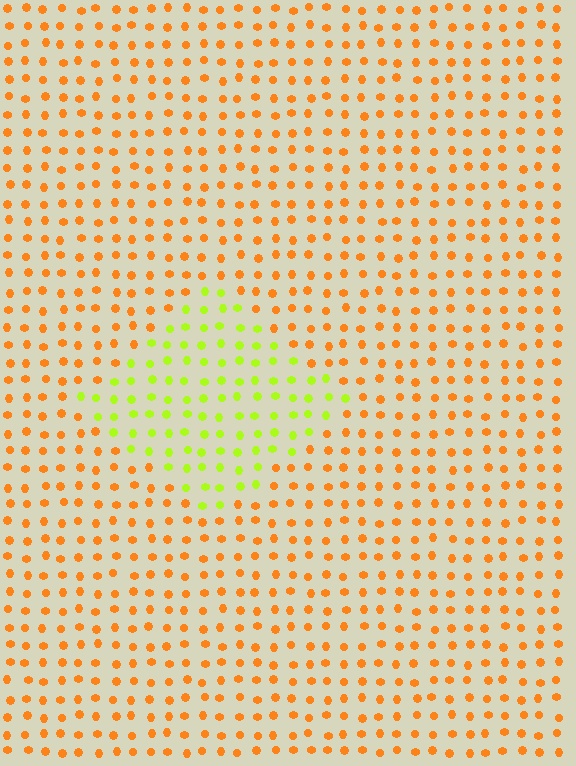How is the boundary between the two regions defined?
The boundary is defined purely by a slight shift in hue (about 54 degrees). Spacing, size, and orientation are identical on both sides.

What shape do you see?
I see a diamond.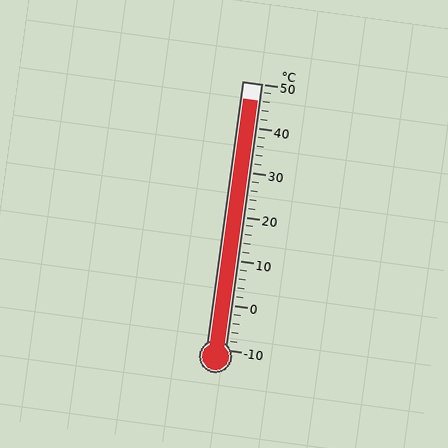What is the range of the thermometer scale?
The thermometer scale ranges from -10°C to 50°C.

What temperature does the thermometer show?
The thermometer shows approximately 46°C.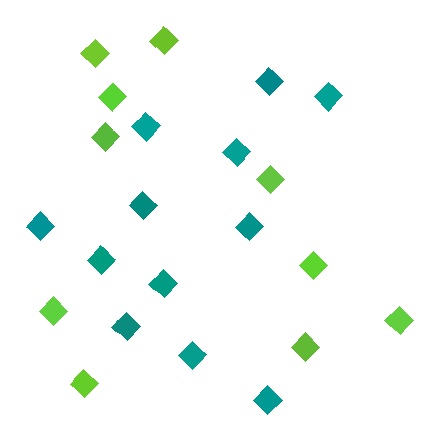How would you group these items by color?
There are 2 groups: one group of lime diamonds (10) and one group of teal diamonds (12).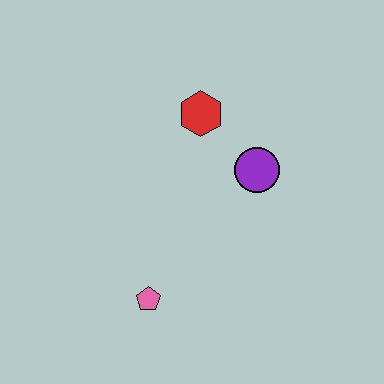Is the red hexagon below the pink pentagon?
No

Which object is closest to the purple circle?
The red hexagon is closest to the purple circle.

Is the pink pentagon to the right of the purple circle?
No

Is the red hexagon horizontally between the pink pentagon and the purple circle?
Yes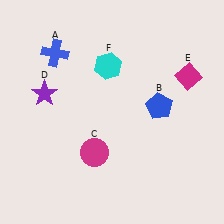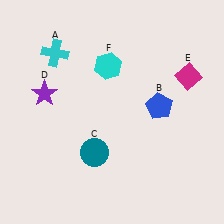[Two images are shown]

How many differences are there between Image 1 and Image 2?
There are 2 differences between the two images.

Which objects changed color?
A changed from blue to cyan. C changed from magenta to teal.